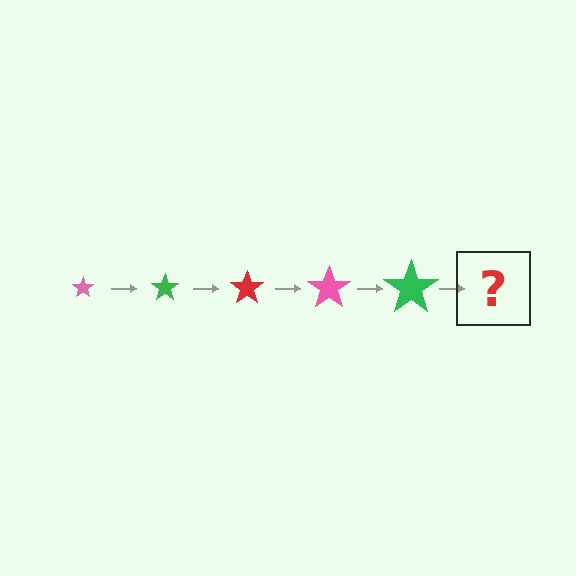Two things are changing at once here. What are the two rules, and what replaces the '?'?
The two rules are that the star grows larger each step and the color cycles through pink, green, and red. The '?' should be a red star, larger than the previous one.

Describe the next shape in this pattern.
It should be a red star, larger than the previous one.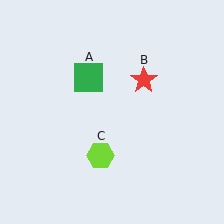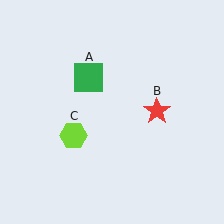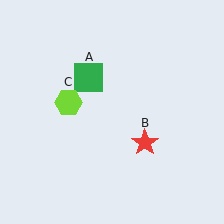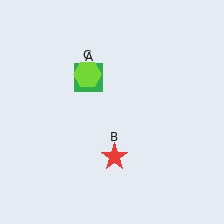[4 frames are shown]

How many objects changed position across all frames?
2 objects changed position: red star (object B), lime hexagon (object C).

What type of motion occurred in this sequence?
The red star (object B), lime hexagon (object C) rotated clockwise around the center of the scene.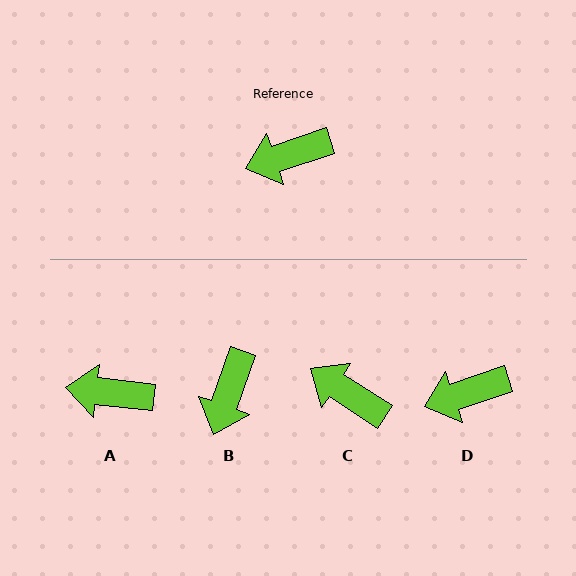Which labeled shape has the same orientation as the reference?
D.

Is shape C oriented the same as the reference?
No, it is off by about 52 degrees.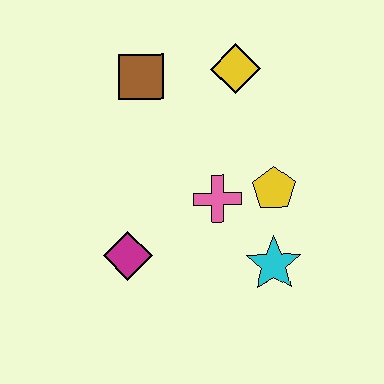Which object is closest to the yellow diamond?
The brown square is closest to the yellow diamond.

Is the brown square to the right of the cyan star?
No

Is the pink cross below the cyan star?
No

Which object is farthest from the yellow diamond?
The magenta diamond is farthest from the yellow diamond.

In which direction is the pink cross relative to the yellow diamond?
The pink cross is below the yellow diamond.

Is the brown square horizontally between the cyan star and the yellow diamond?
No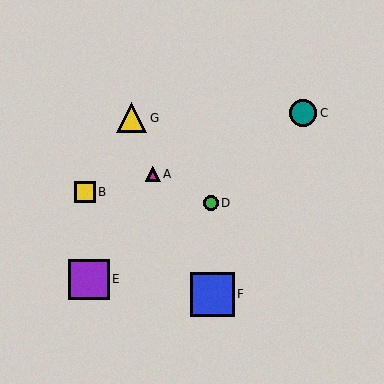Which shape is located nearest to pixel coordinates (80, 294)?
The purple square (labeled E) at (89, 279) is nearest to that location.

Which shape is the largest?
The blue square (labeled F) is the largest.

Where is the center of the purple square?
The center of the purple square is at (89, 279).